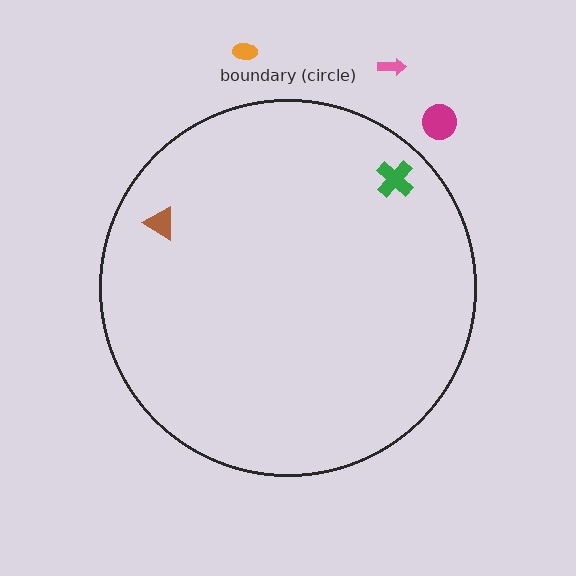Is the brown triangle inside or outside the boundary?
Inside.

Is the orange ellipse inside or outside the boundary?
Outside.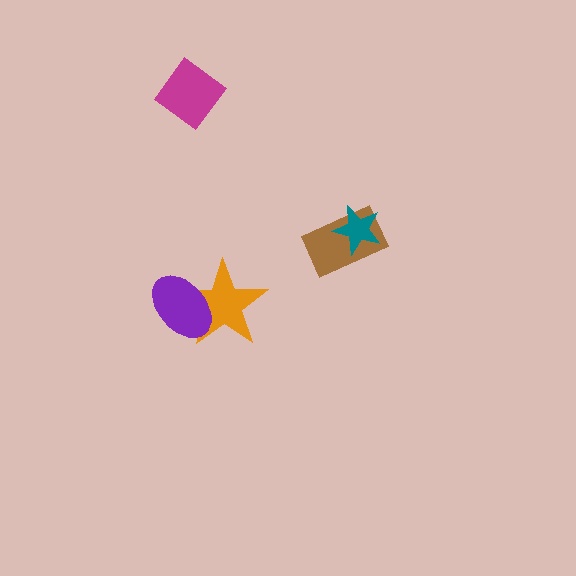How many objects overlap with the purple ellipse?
1 object overlaps with the purple ellipse.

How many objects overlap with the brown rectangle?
1 object overlaps with the brown rectangle.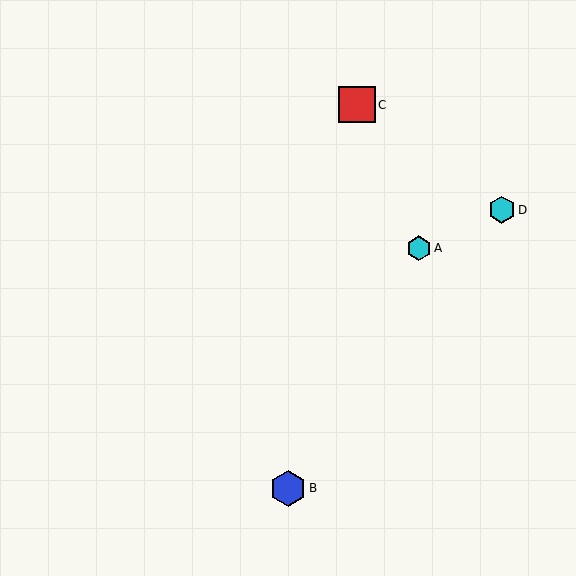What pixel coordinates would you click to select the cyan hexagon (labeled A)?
Click at (419, 248) to select the cyan hexagon A.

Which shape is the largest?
The red square (labeled C) is the largest.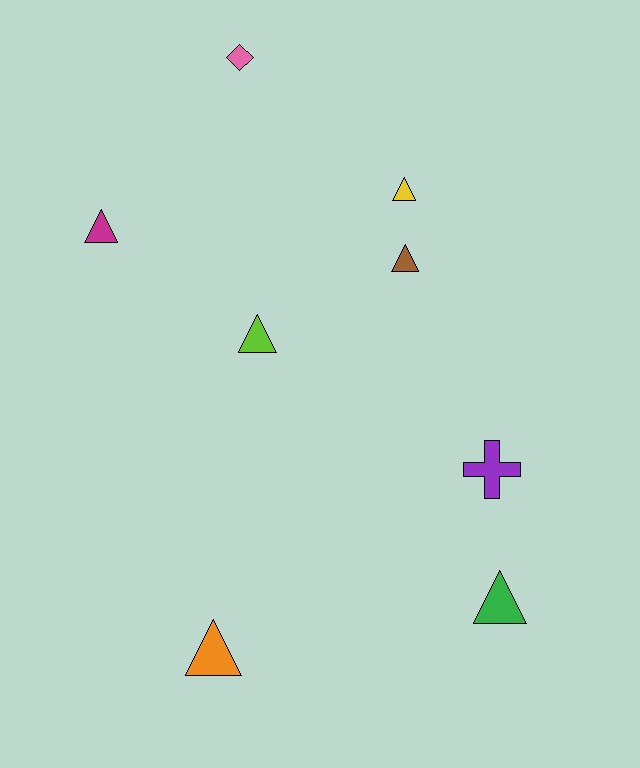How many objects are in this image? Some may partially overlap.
There are 8 objects.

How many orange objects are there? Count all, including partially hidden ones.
There is 1 orange object.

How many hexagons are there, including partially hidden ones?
There are no hexagons.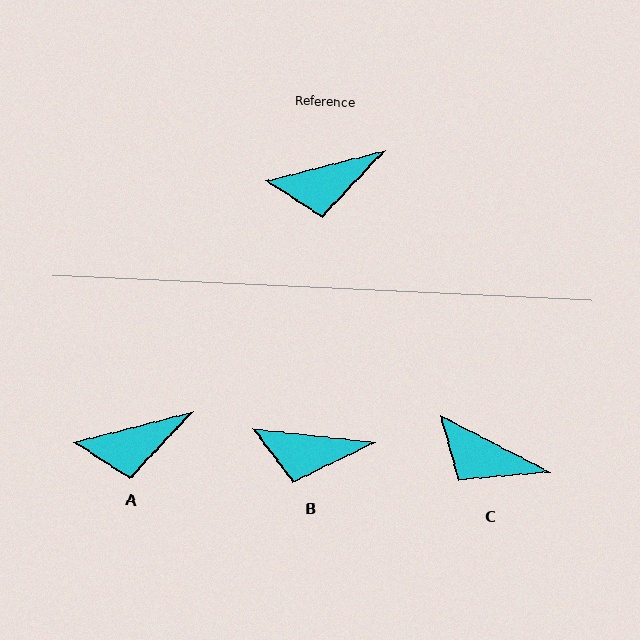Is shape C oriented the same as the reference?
No, it is off by about 42 degrees.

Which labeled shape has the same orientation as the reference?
A.